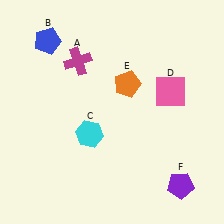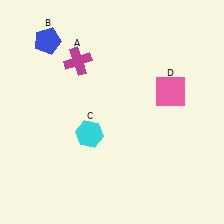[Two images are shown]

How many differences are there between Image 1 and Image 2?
There are 2 differences between the two images.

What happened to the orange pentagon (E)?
The orange pentagon (E) was removed in Image 2. It was in the top-right area of Image 1.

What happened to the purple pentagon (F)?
The purple pentagon (F) was removed in Image 2. It was in the bottom-right area of Image 1.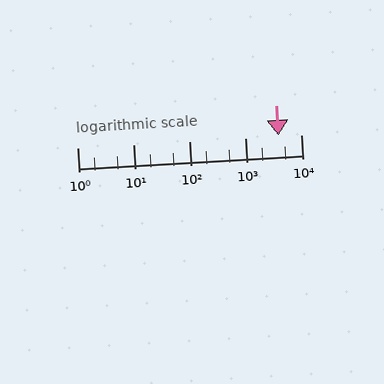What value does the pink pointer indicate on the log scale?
The pointer indicates approximately 3900.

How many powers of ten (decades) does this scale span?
The scale spans 4 decades, from 1 to 10000.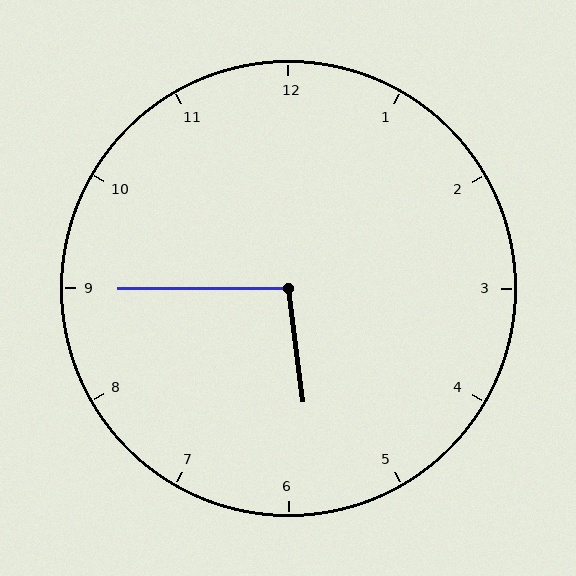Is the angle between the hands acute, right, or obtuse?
It is obtuse.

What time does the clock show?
5:45.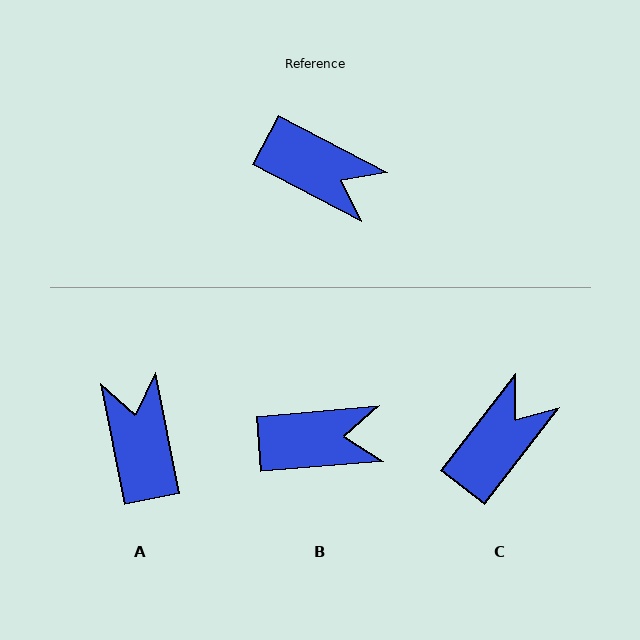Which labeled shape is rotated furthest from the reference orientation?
A, about 129 degrees away.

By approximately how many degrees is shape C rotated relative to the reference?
Approximately 80 degrees counter-clockwise.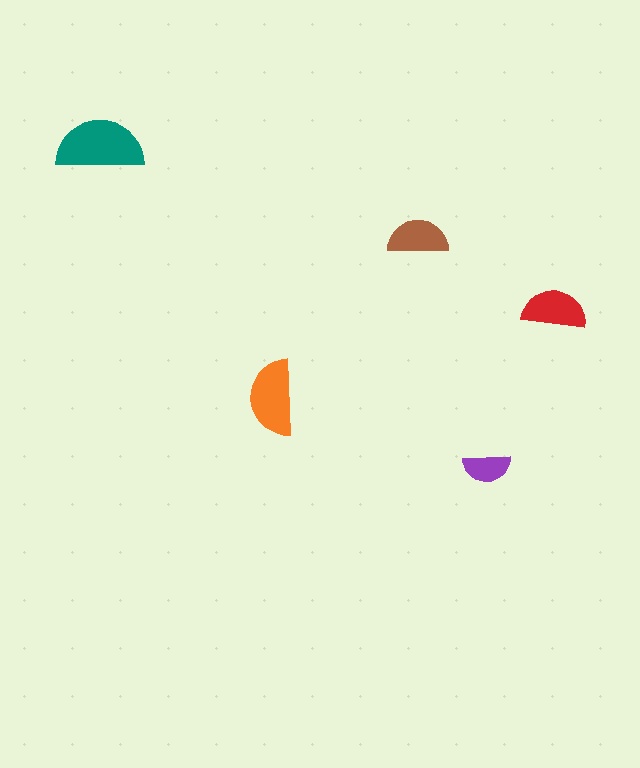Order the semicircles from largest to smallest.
the teal one, the orange one, the red one, the brown one, the purple one.